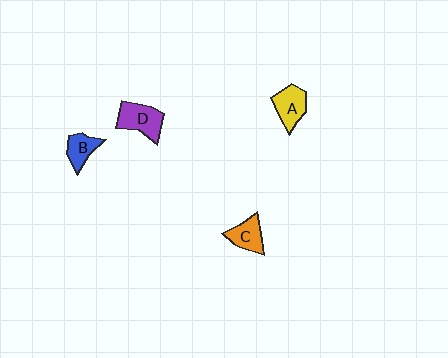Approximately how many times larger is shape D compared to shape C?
Approximately 1.3 times.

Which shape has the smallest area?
Shape B (blue).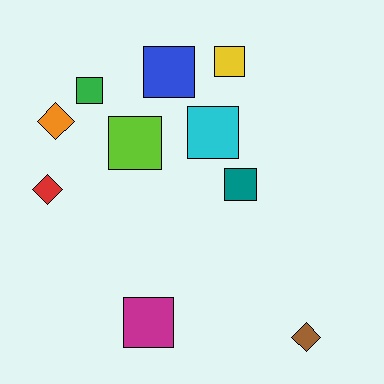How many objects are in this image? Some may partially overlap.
There are 10 objects.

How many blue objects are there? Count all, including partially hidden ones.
There is 1 blue object.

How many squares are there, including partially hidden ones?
There are 7 squares.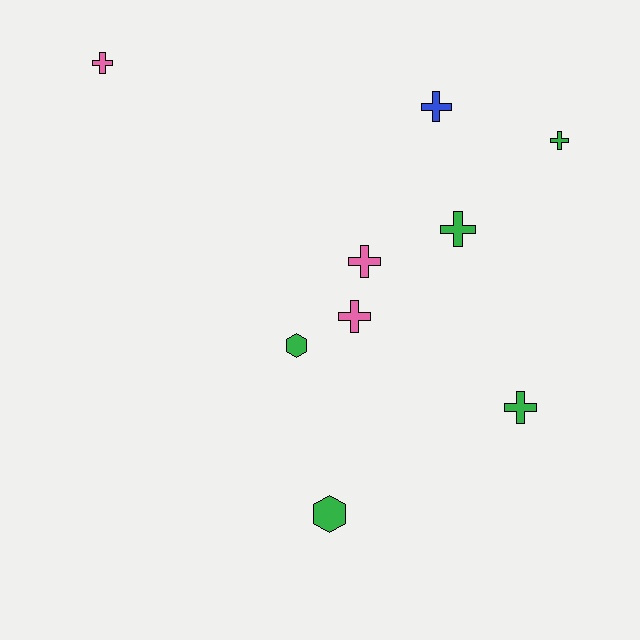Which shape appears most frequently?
Cross, with 7 objects.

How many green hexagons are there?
There are 2 green hexagons.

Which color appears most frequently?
Green, with 5 objects.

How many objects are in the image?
There are 9 objects.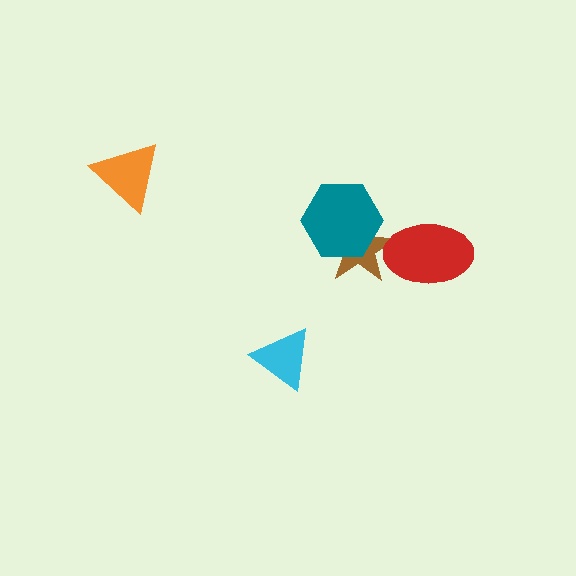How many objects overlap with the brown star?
2 objects overlap with the brown star.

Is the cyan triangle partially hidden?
No, no other shape covers it.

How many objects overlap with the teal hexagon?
1 object overlaps with the teal hexagon.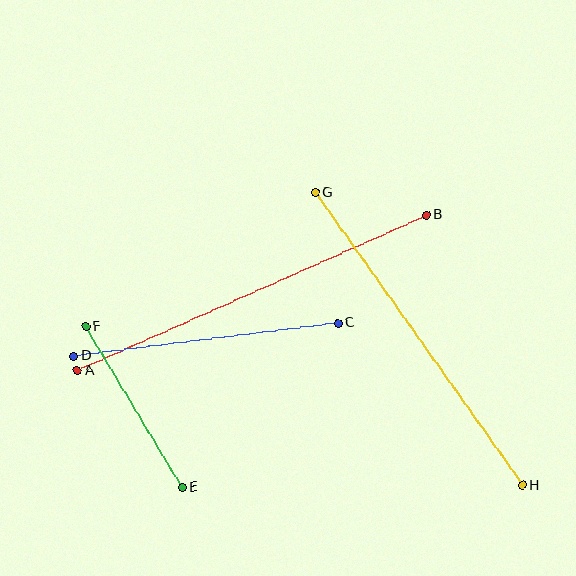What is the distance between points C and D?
The distance is approximately 266 pixels.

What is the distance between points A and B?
The distance is approximately 382 pixels.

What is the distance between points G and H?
The distance is approximately 359 pixels.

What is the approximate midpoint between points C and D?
The midpoint is at approximately (206, 340) pixels.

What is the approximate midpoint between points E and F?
The midpoint is at approximately (134, 407) pixels.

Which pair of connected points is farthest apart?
Points A and B are farthest apart.